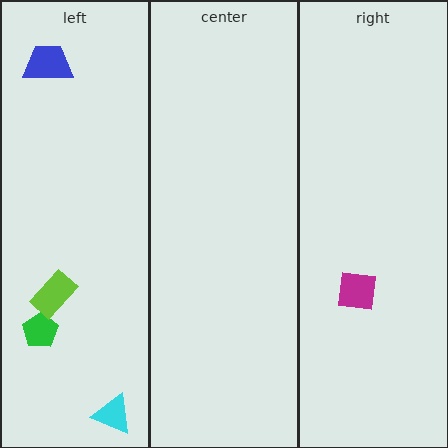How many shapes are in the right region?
1.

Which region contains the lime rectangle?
The left region.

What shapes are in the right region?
The magenta square.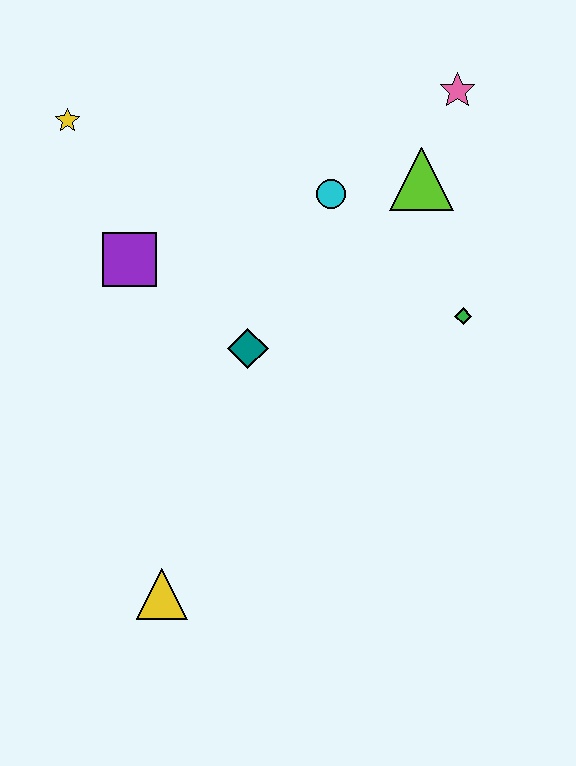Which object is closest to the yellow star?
The purple square is closest to the yellow star.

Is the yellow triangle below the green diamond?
Yes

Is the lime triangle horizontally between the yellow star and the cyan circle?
No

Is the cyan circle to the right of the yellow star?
Yes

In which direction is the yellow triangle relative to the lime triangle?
The yellow triangle is below the lime triangle.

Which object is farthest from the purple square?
The pink star is farthest from the purple square.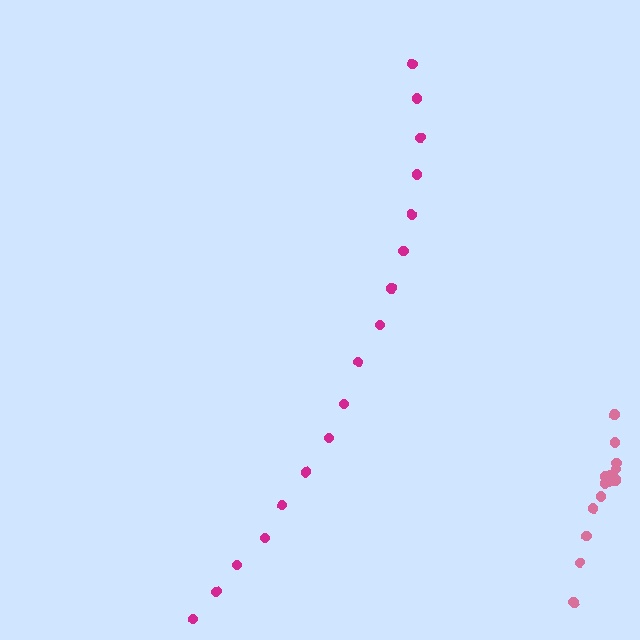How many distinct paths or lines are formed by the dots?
There are 2 distinct paths.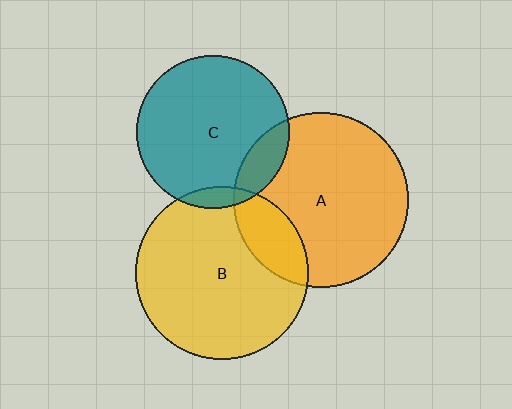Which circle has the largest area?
Circle A (orange).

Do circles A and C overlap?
Yes.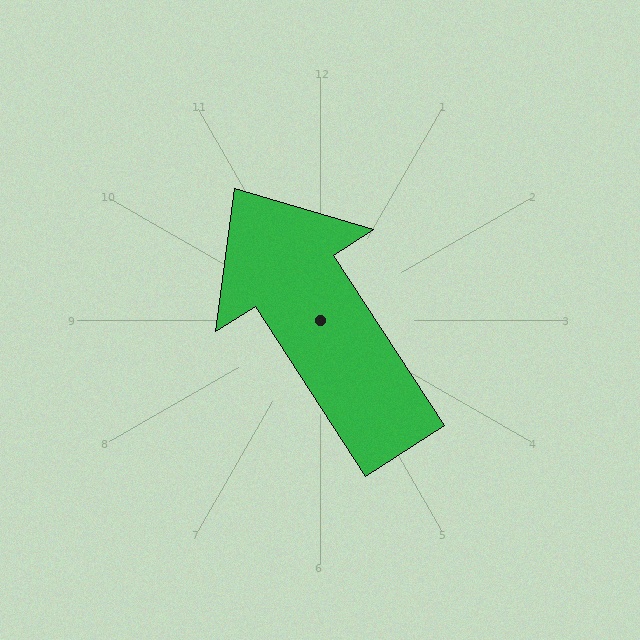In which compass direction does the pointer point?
Northwest.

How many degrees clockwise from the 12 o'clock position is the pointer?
Approximately 327 degrees.